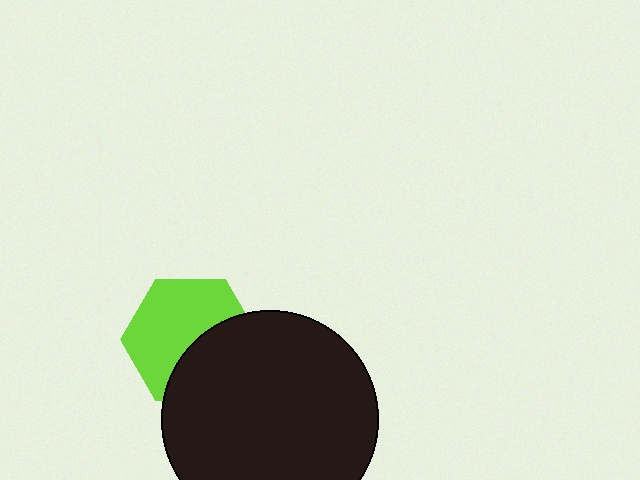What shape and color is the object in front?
The object in front is a black circle.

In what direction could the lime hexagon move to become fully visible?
The lime hexagon could move toward the upper-left. That would shift it out from behind the black circle entirely.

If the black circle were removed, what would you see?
You would see the complete lime hexagon.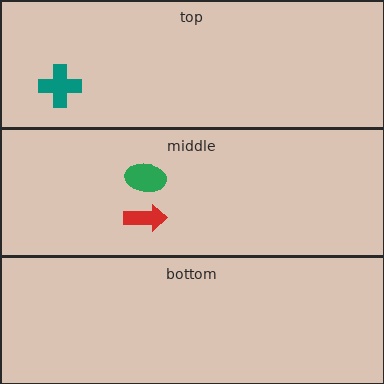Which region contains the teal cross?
The top region.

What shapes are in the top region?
The teal cross.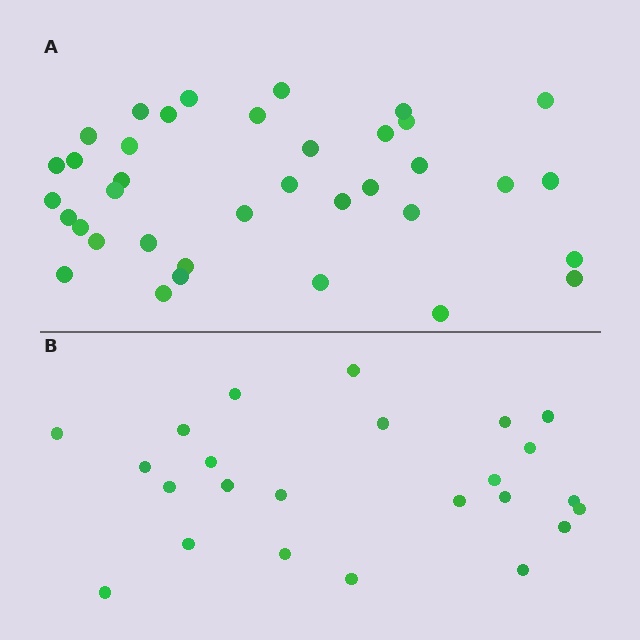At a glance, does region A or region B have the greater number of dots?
Region A (the top region) has more dots.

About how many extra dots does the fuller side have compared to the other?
Region A has approximately 15 more dots than region B.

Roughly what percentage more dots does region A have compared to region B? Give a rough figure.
About 55% more.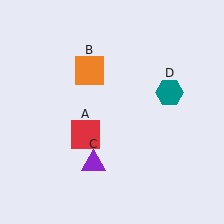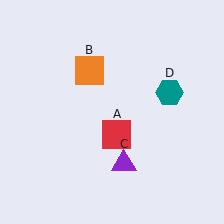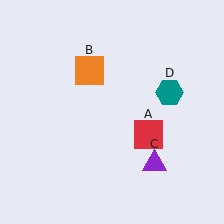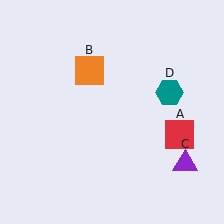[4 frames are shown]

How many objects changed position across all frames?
2 objects changed position: red square (object A), purple triangle (object C).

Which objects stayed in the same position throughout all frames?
Orange square (object B) and teal hexagon (object D) remained stationary.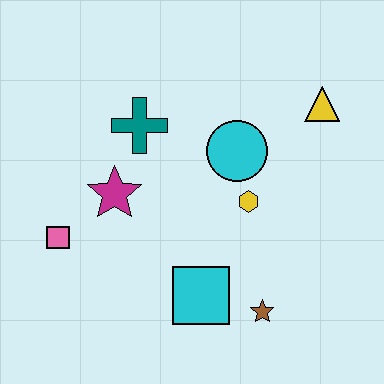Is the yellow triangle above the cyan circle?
Yes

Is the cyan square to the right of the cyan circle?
No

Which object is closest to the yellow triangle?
The cyan circle is closest to the yellow triangle.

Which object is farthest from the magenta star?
The yellow triangle is farthest from the magenta star.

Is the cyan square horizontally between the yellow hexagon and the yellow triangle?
No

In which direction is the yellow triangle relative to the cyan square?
The yellow triangle is above the cyan square.